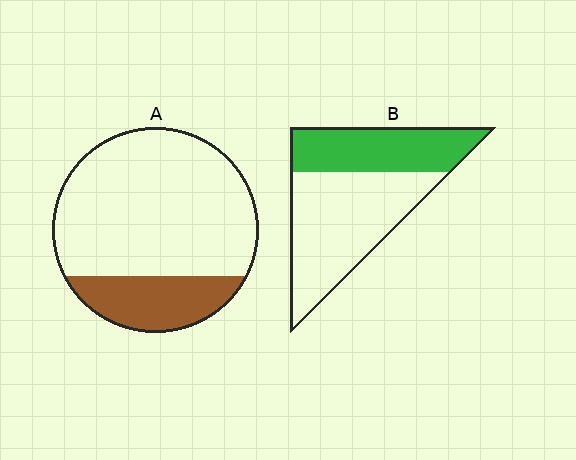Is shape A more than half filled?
No.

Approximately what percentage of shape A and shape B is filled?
A is approximately 25% and B is approximately 40%.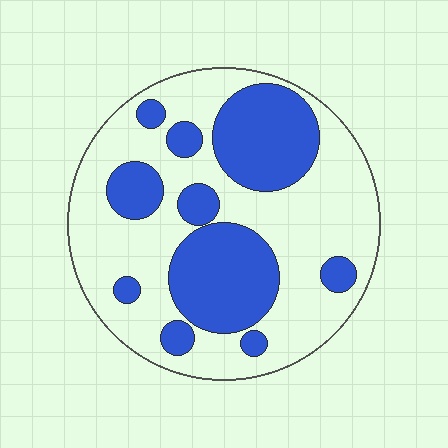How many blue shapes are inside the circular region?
10.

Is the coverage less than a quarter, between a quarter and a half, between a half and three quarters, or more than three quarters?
Between a quarter and a half.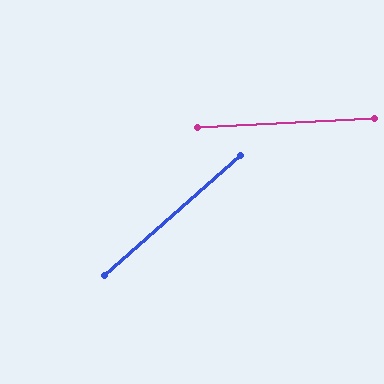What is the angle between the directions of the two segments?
Approximately 38 degrees.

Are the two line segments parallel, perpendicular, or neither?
Neither parallel nor perpendicular — they differ by about 38°.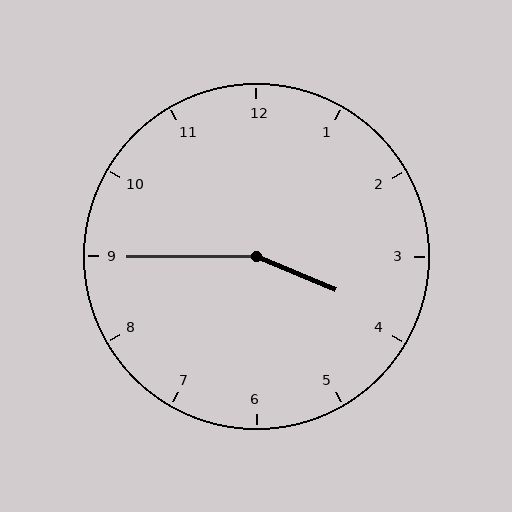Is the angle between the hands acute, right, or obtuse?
It is obtuse.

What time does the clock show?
3:45.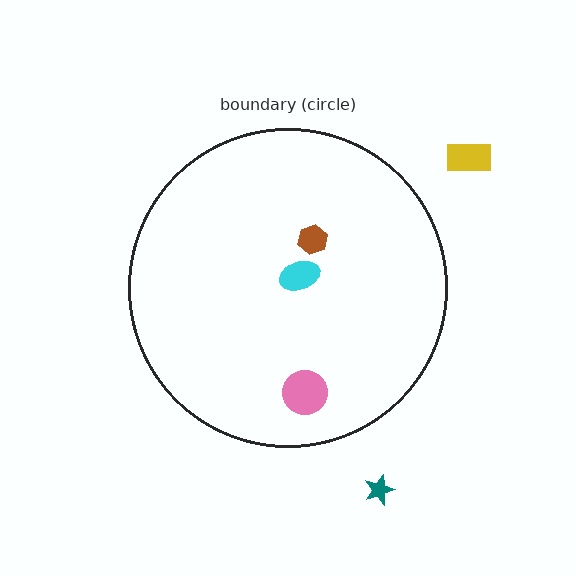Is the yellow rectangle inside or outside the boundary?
Outside.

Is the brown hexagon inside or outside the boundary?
Inside.